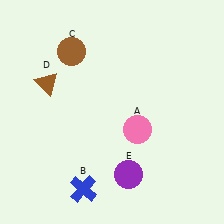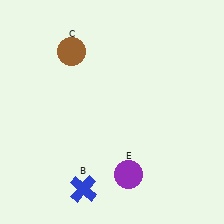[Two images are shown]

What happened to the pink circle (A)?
The pink circle (A) was removed in Image 2. It was in the bottom-right area of Image 1.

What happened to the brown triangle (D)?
The brown triangle (D) was removed in Image 2. It was in the top-left area of Image 1.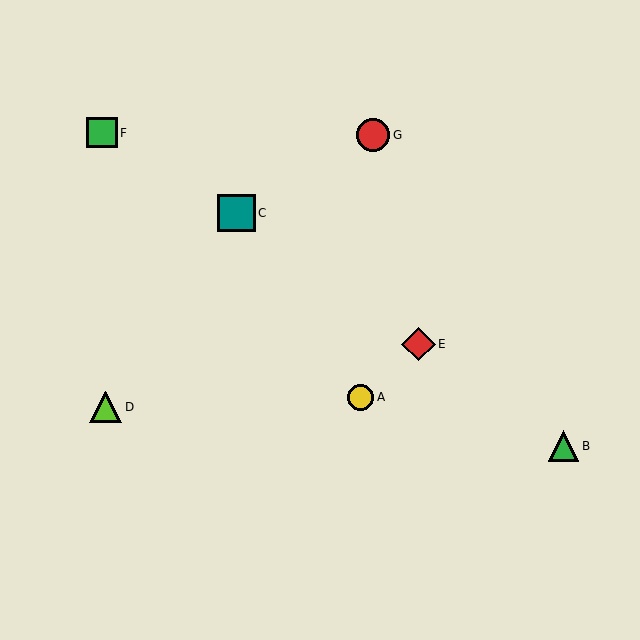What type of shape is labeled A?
Shape A is a yellow circle.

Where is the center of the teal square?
The center of the teal square is at (237, 213).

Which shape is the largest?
The teal square (labeled C) is the largest.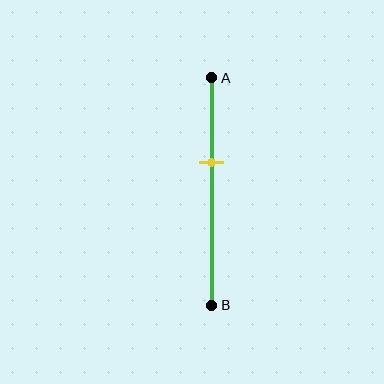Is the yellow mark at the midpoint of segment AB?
No, the mark is at about 35% from A, not at the 50% midpoint.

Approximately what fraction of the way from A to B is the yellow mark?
The yellow mark is approximately 35% of the way from A to B.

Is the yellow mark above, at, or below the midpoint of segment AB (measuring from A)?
The yellow mark is above the midpoint of segment AB.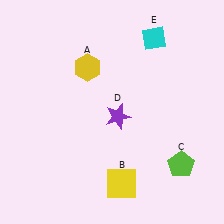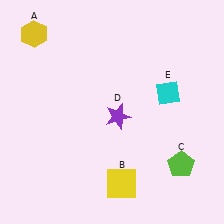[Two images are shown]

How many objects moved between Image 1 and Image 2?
2 objects moved between the two images.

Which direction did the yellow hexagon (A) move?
The yellow hexagon (A) moved left.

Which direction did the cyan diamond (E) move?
The cyan diamond (E) moved down.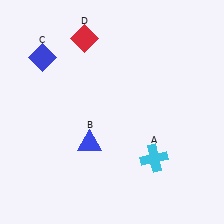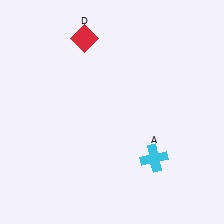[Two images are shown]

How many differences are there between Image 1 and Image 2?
There are 2 differences between the two images.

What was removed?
The blue triangle (B), the blue diamond (C) were removed in Image 2.